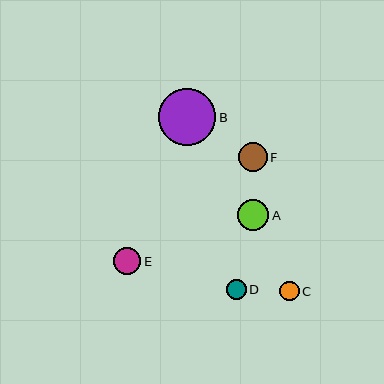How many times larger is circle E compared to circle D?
Circle E is approximately 1.4 times the size of circle D.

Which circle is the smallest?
Circle C is the smallest with a size of approximately 19 pixels.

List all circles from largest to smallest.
From largest to smallest: B, A, F, E, D, C.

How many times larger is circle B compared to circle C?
Circle B is approximately 3.0 times the size of circle C.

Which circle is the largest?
Circle B is the largest with a size of approximately 57 pixels.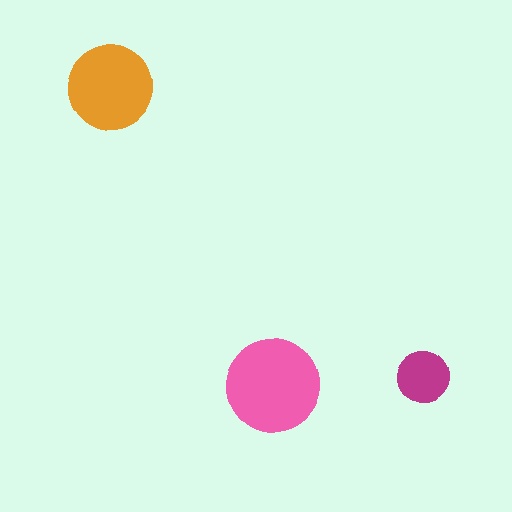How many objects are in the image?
There are 3 objects in the image.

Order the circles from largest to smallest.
the pink one, the orange one, the magenta one.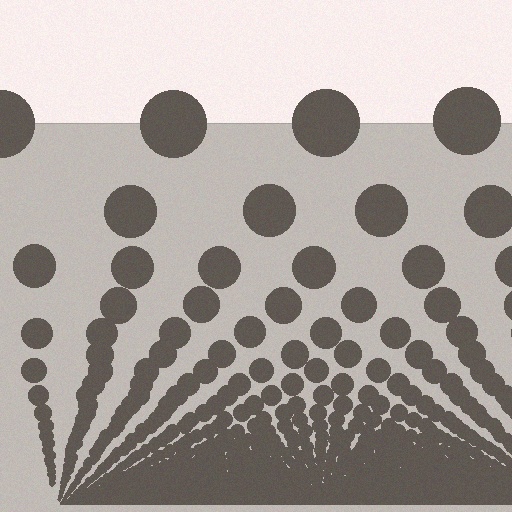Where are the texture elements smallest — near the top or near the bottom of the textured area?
Near the bottom.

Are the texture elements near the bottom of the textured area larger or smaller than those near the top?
Smaller. The gradient is inverted — elements near the bottom are smaller and denser.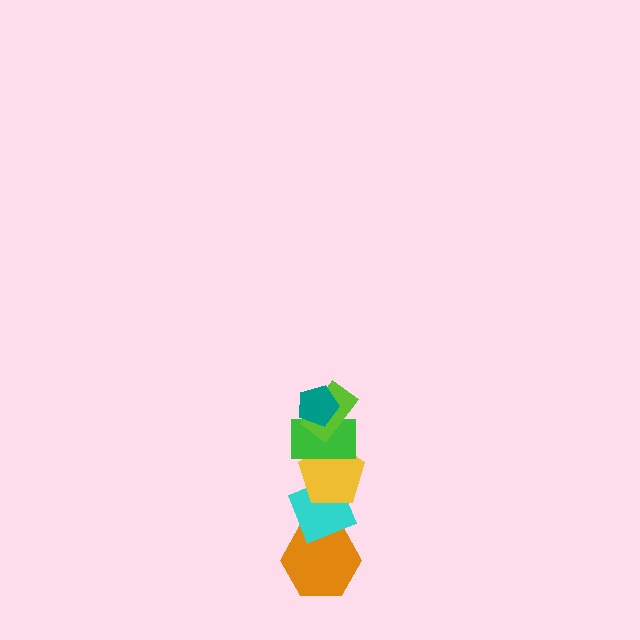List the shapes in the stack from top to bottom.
From top to bottom: the teal pentagon, the lime rectangle, the green rectangle, the yellow pentagon, the cyan diamond, the orange hexagon.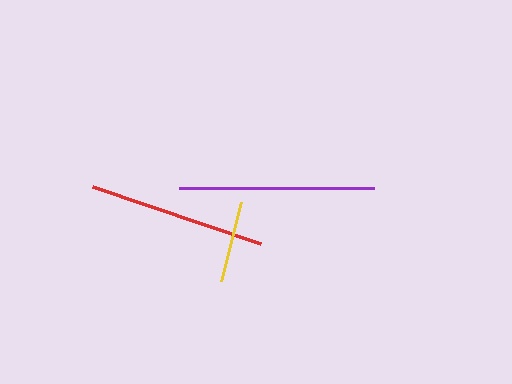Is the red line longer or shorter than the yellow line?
The red line is longer than the yellow line.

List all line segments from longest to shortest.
From longest to shortest: purple, red, yellow.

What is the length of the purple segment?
The purple segment is approximately 195 pixels long.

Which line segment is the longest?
The purple line is the longest at approximately 195 pixels.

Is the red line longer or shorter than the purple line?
The purple line is longer than the red line.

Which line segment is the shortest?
The yellow line is the shortest at approximately 81 pixels.